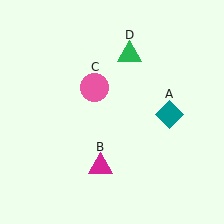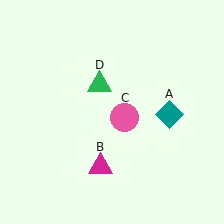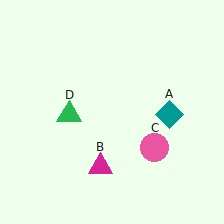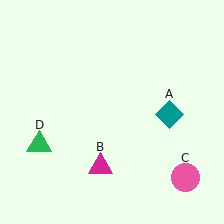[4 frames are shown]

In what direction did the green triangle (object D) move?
The green triangle (object D) moved down and to the left.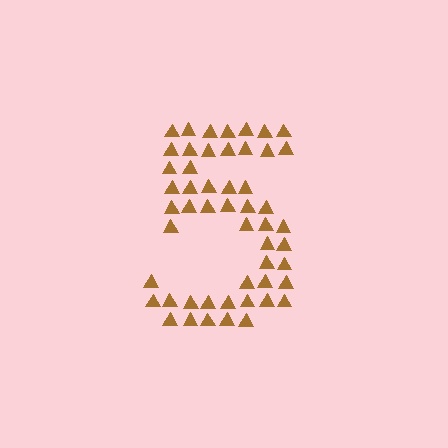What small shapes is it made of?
It is made of small triangles.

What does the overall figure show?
The overall figure shows the digit 5.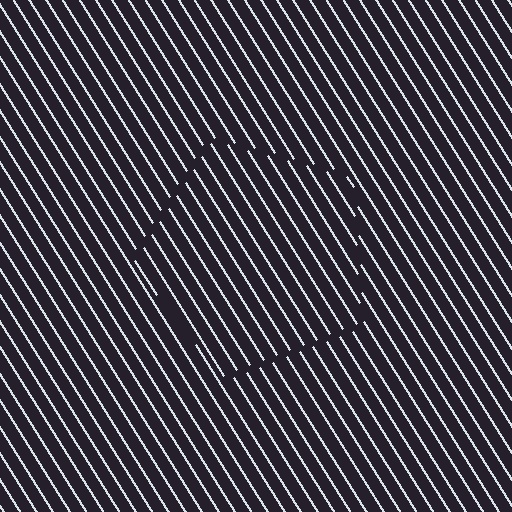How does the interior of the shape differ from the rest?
The interior of the shape contains the same grating, shifted by half a period — the contour is defined by the phase discontinuity where line-ends from the inner and outer gratings abut.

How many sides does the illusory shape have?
5 sides — the line-ends trace a pentagon.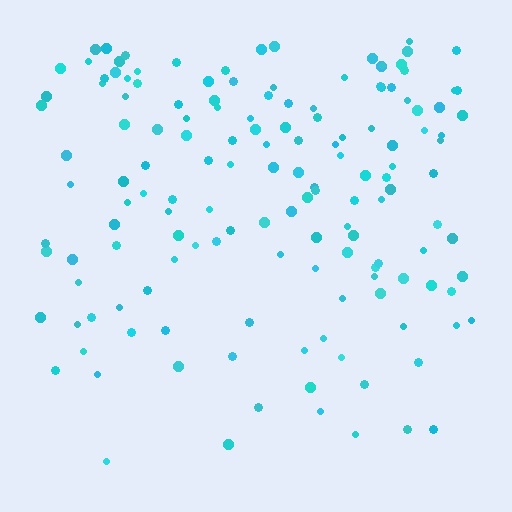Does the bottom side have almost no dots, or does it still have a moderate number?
Still a moderate number, just noticeably fewer than the top.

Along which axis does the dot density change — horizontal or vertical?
Vertical.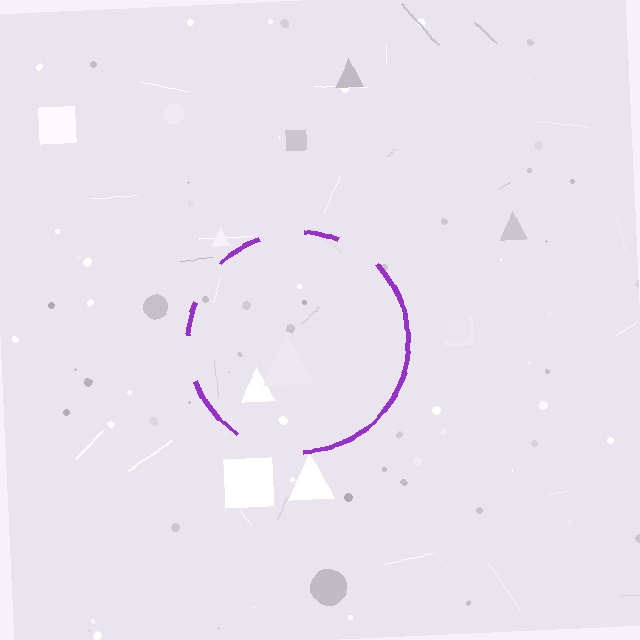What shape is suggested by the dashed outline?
The dashed outline suggests a circle.